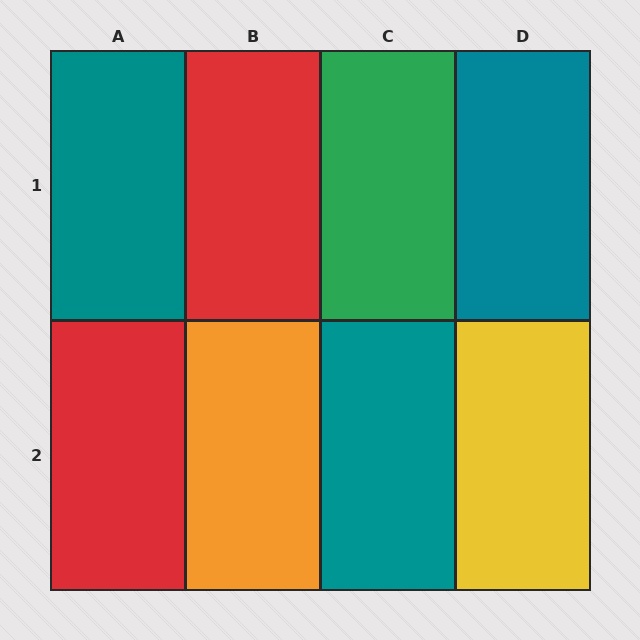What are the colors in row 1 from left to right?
Teal, red, green, teal.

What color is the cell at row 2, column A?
Red.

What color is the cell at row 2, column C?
Teal.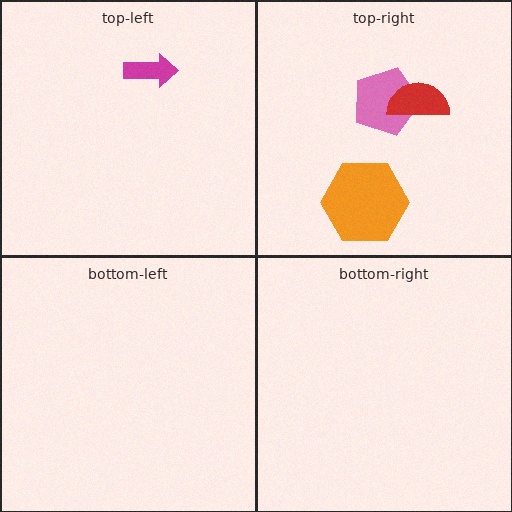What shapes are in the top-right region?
The pink pentagon, the red semicircle, the orange hexagon.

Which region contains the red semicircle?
The top-right region.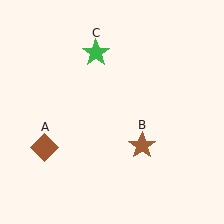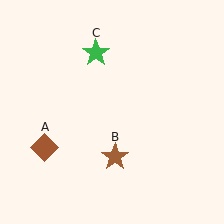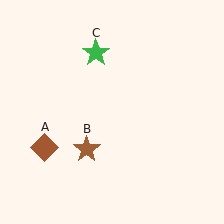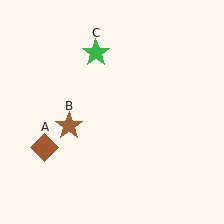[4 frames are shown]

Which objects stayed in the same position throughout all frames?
Brown diamond (object A) and green star (object C) remained stationary.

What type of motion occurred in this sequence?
The brown star (object B) rotated clockwise around the center of the scene.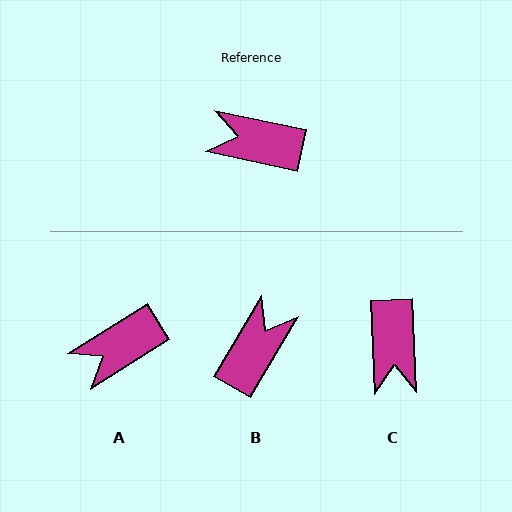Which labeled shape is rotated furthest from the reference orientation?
B, about 108 degrees away.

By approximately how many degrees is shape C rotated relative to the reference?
Approximately 105 degrees counter-clockwise.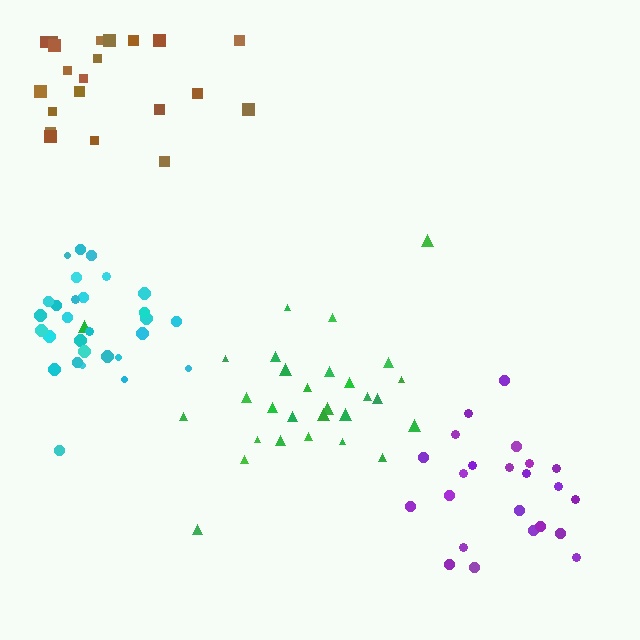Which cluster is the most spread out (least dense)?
Brown.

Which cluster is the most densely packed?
Cyan.